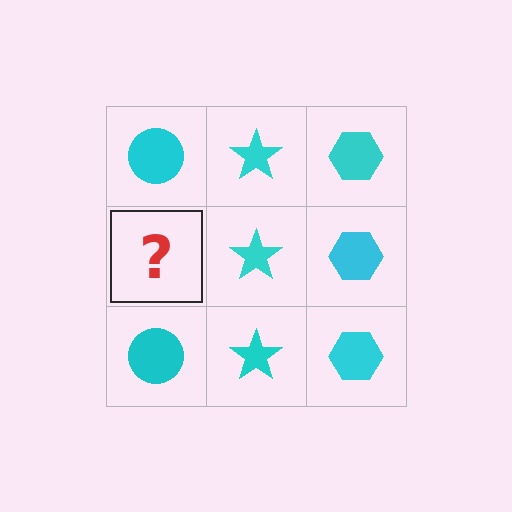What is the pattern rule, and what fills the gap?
The rule is that each column has a consistent shape. The gap should be filled with a cyan circle.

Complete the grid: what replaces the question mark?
The question mark should be replaced with a cyan circle.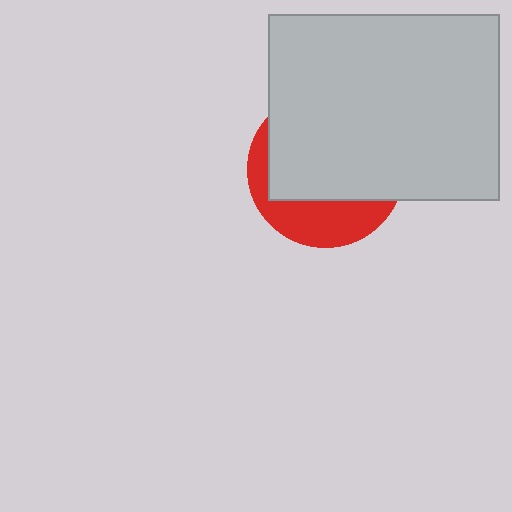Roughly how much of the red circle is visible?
A small part of it is visible (roughly 32%).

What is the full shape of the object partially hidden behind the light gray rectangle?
The partially hidden object is a red circle.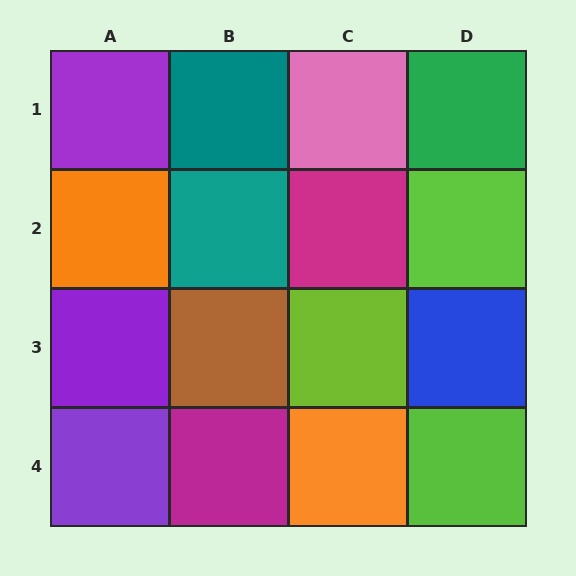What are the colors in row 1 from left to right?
Purple, teal, pink, green.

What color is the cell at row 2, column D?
Lime.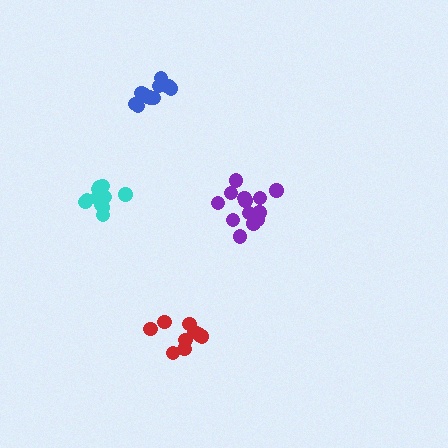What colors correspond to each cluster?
The clusters are colored: purple, red, blue, cyan.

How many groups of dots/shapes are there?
There are 4 groups.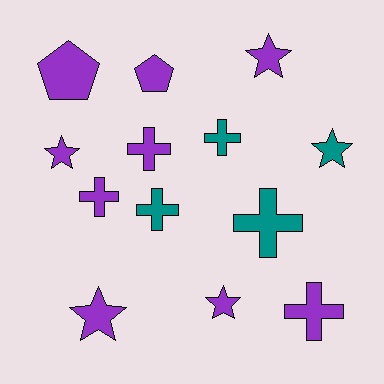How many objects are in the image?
There are 13 objects.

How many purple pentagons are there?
There are 2 purple pentagons.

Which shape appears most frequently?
Cross, with 6 objects.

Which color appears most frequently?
Purple, with 9 objects.